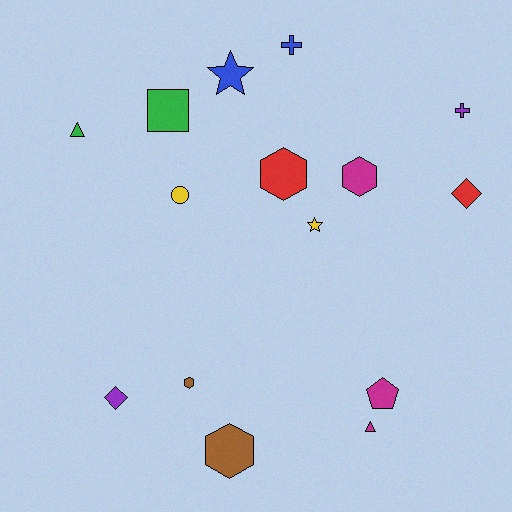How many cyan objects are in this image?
There are no cyan objects.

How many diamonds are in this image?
There are 2 diamonds.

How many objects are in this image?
There are 15 objects.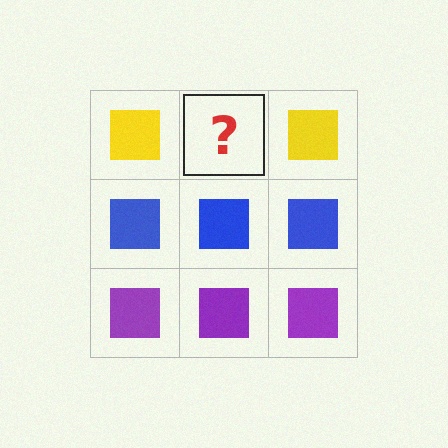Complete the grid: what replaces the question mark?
The question mark should be replaced with a yellow square.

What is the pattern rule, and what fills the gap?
The rule is that each row has a consistent color. The gap should be filled with a yellow square.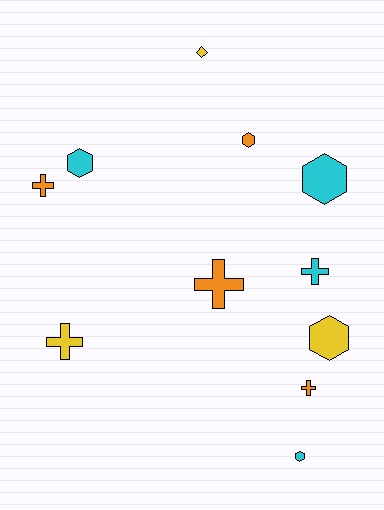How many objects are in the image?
There are 11 objects.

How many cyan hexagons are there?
There are 3 cyan hexagons.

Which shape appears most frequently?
Hexagon, with 5 objects.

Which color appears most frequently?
Cyan, with 4 objects.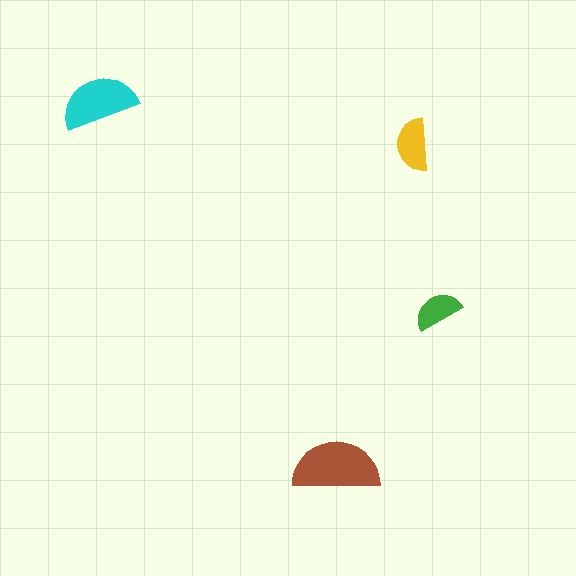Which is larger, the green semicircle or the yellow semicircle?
The yellow one.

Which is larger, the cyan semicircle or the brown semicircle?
The brown one.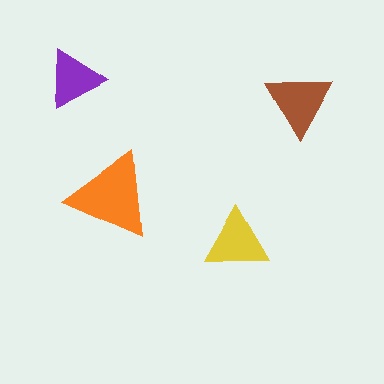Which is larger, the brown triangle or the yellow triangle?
The brown one.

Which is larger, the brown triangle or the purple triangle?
The brown one.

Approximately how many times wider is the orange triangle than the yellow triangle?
About 1.5 times wider.